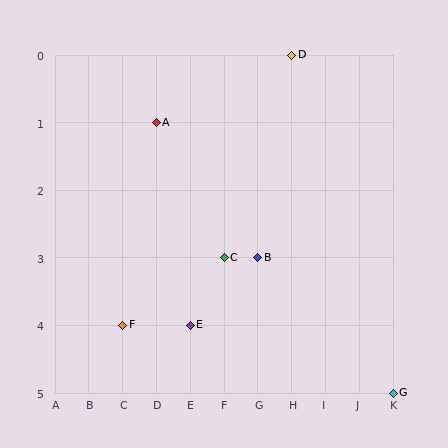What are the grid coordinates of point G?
Point G is at grid coordinates (K, 5).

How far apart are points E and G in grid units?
Points E and G are 6 columns and 1 row apart (about 6.1 grid units diagonally).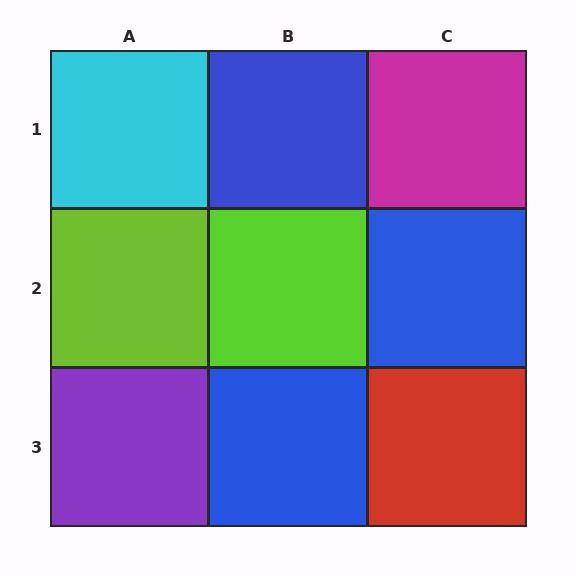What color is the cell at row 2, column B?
Lime.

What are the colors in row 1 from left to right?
Cyan, blue, magenta.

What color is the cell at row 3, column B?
Blue.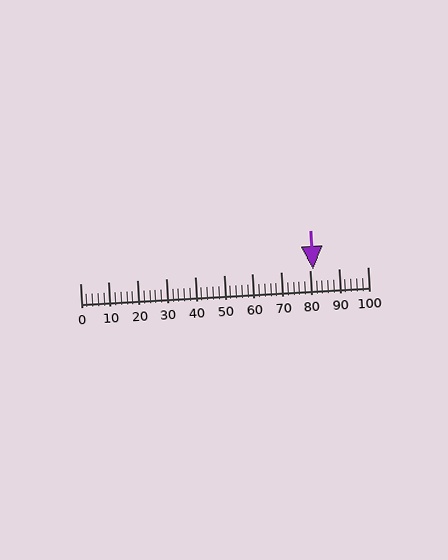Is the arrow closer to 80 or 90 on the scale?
The arrow is closer to 80.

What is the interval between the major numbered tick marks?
The major tick marks are spaced 10 units apart.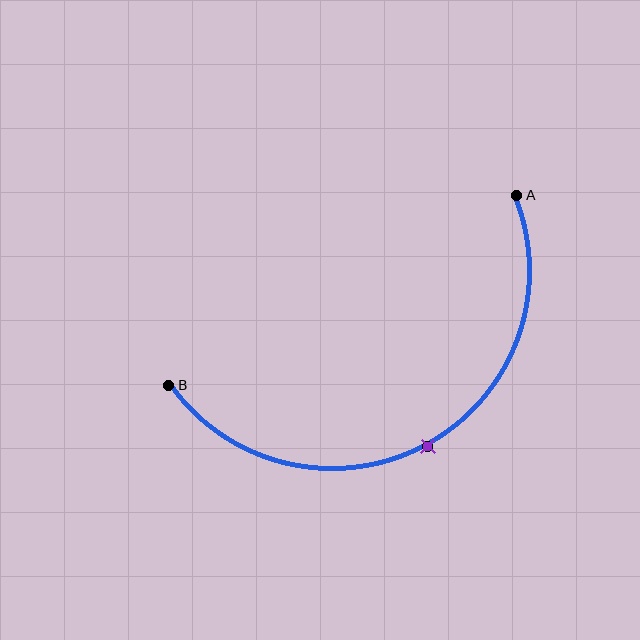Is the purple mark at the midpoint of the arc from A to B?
Yes. The purple mark lies on the arc at equal arc-length from both A and B — it is the arc midpoint.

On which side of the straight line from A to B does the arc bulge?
The arc bulges below the straight line connecting A and B.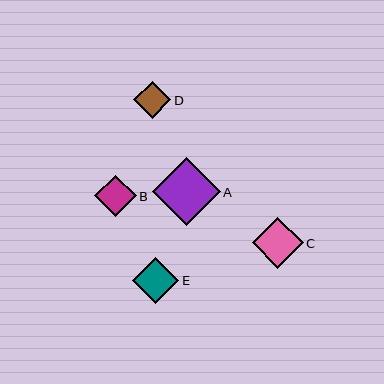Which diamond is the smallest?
Diamond D is the smallest with a size of approximately 37 pixels.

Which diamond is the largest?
Diamond A is the largest with a size of approximately 67 pixels.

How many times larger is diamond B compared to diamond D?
Diamond B is approximately 1.1 times the size of diamond D.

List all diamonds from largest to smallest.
From largest to smallest: A, C, E, B, D.